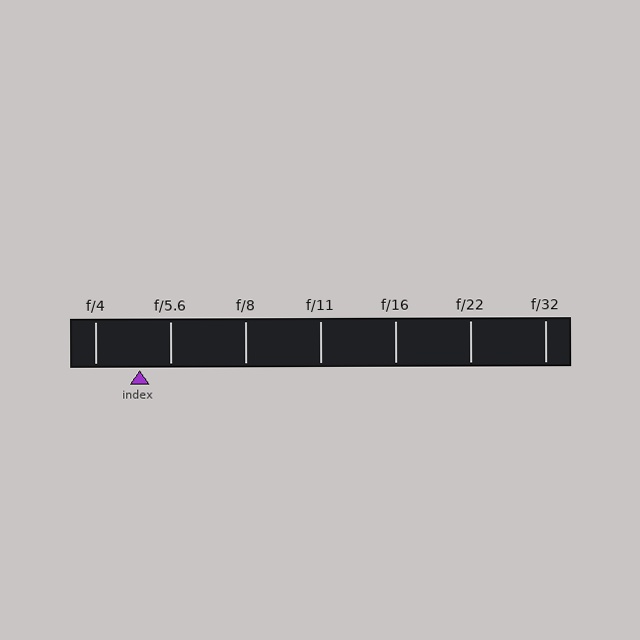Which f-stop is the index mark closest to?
The index mark is closest to f/5.6.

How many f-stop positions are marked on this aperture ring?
There are 7 f-stop positions marked.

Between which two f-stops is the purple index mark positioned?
The index mark is between f/4 and f/5.6.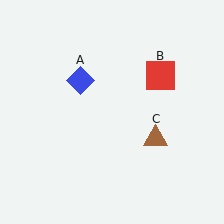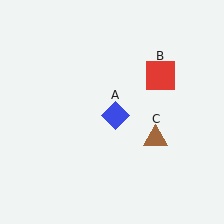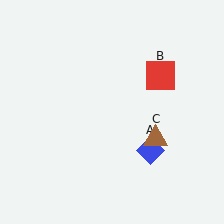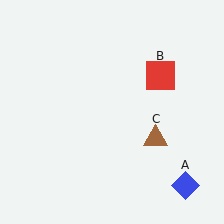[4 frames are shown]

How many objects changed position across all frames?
1 object changed position: blue diamond (object A).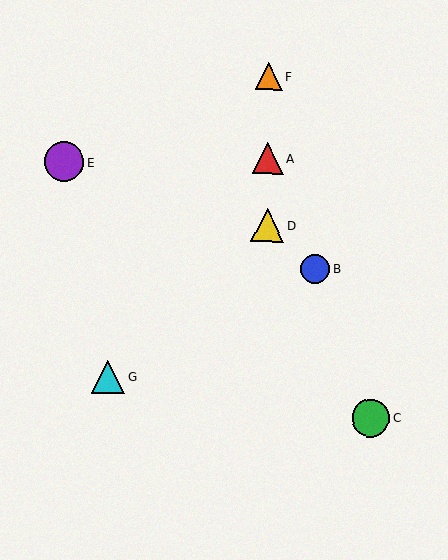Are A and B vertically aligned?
No, A is at x≈268 and B is at x≈315.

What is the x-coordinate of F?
Object F is at x≈269.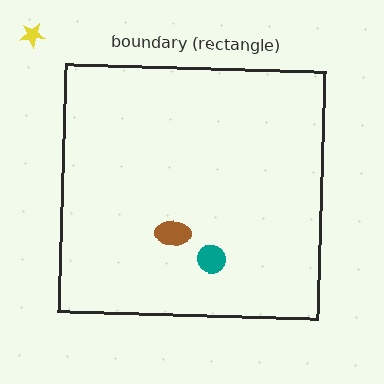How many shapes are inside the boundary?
2 inside, 1 outside.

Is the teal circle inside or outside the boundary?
Inside.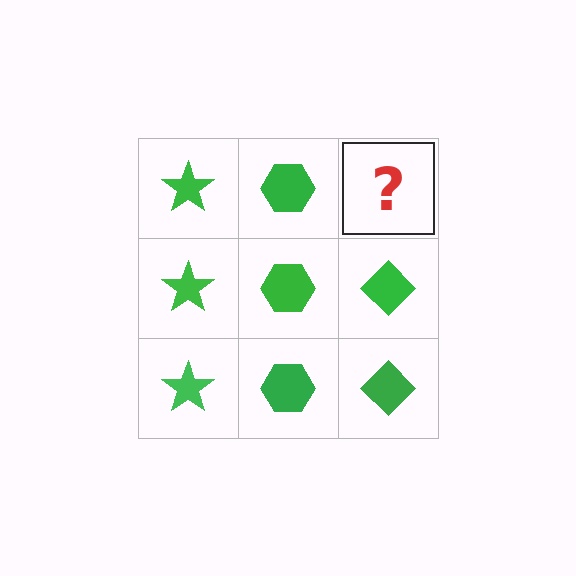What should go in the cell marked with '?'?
The missing cell should contain a green diamond.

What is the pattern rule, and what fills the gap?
The rule is that each column has a consistent shape. The gap should be filled with a green diamond.